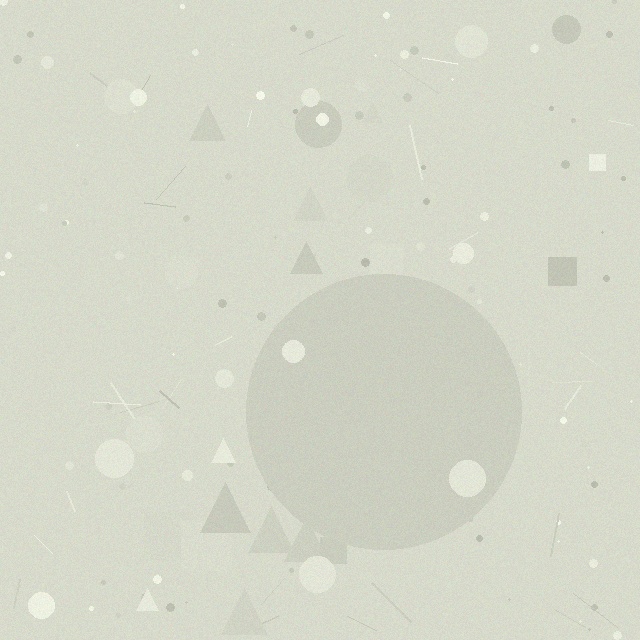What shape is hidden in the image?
A circle is hidden in the image.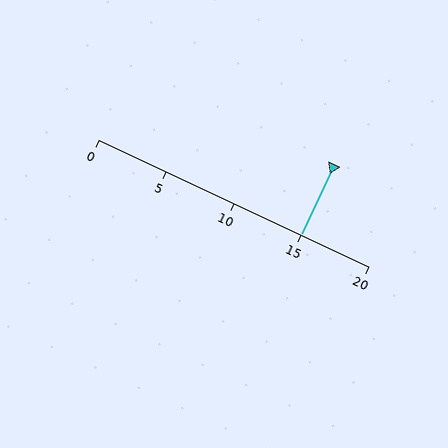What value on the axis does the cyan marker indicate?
The marker indicates approximately 15.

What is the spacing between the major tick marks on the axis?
The major ticks are spaced 5 apart.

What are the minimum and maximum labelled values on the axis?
The axis runs from 0 to 20.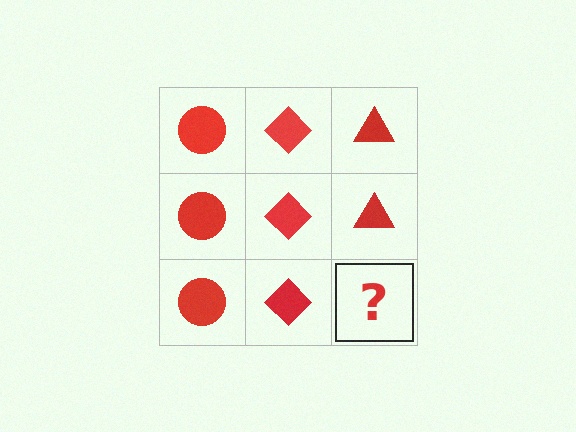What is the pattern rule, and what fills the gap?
The rule is that each column has a consistent shape. The gap should be filled with a red triangle.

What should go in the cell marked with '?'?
The missing cell should contain a red triangle.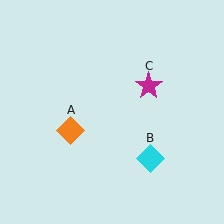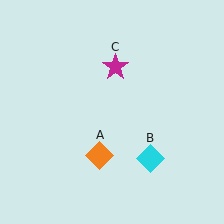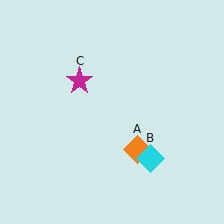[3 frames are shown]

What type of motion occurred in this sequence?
The orange diamond (object A), magenta star (object C) rotated counterclockwise around the center of the scene.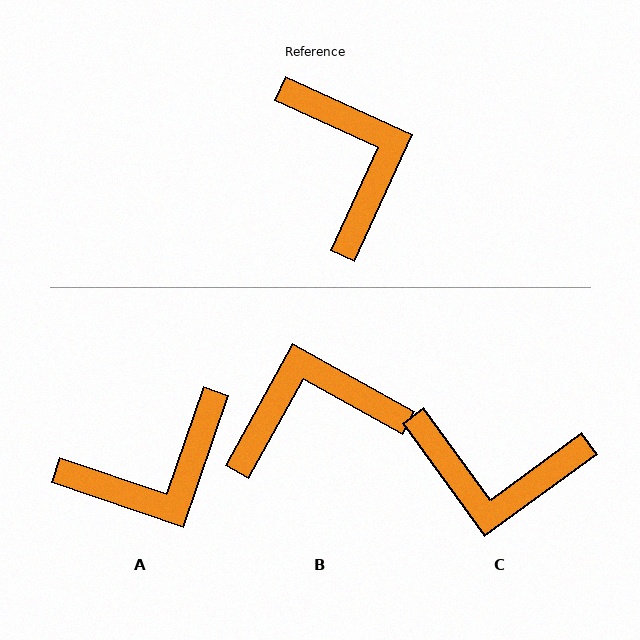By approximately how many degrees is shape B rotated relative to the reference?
Approximately 85 degrees counter-clockwise.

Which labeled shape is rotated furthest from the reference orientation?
C, about 119 degrees away.